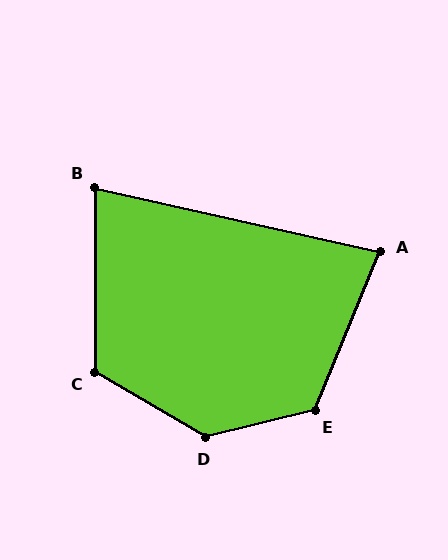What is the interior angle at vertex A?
Approximately 80 degrees (acute).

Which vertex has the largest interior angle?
D, at approximately 135 degrees.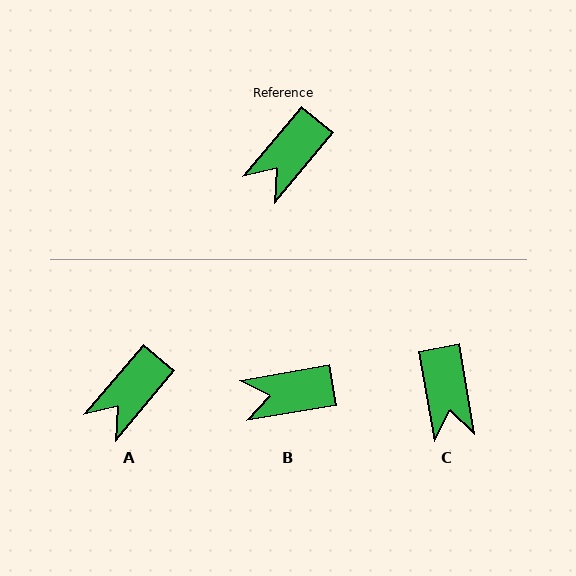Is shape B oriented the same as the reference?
No, it is off by about 40 degrees.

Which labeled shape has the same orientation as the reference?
A.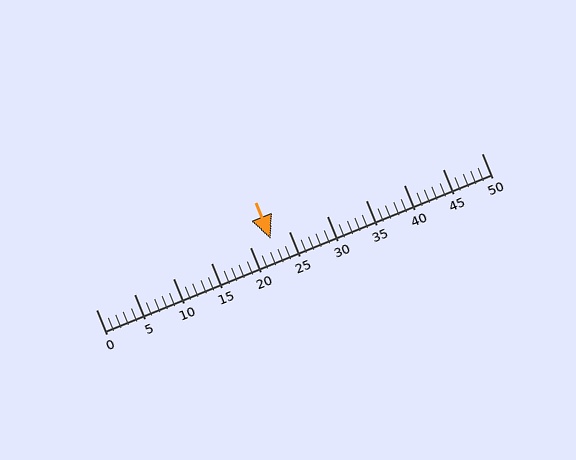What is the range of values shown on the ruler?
The ruler shows values from 0 to 50.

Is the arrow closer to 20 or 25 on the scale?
The arrow is closer to 25.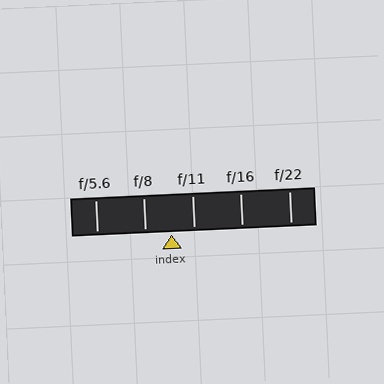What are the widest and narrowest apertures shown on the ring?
The widest aperture shown is f/5.6 and the narrowest is f/22.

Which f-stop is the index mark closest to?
The index mark is closest to f/11.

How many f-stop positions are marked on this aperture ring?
There are 5 f-stop positions marked.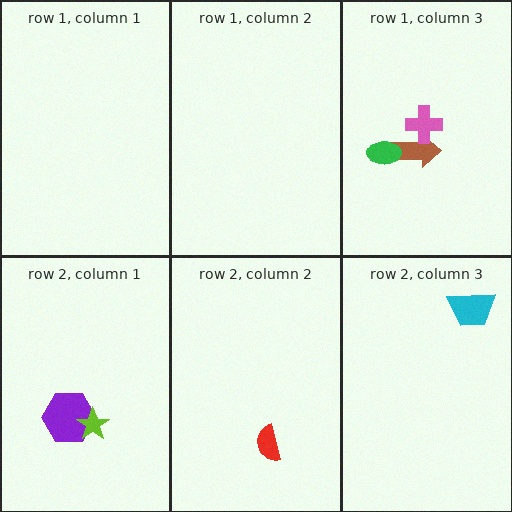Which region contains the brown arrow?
The row 1, column 3 region.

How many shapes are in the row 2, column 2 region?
1.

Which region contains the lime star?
The row 2, column 1 region.